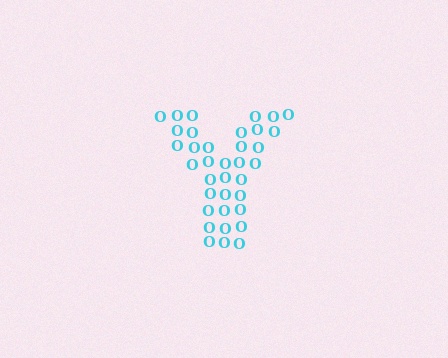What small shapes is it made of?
It is made of small letter O's.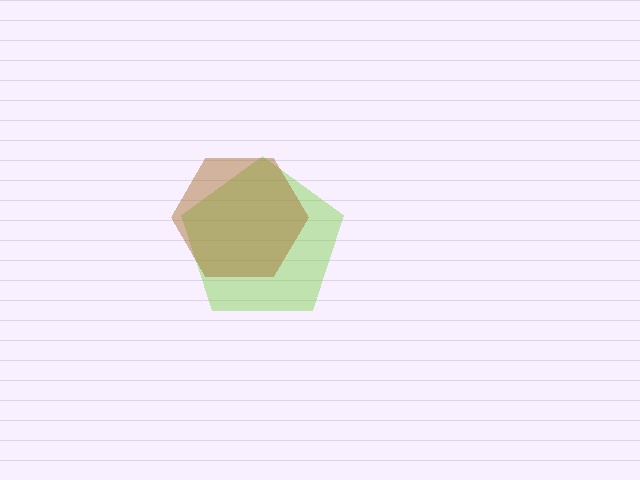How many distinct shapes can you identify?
There are 2 distinct shapes: a lime pentagon, a brown hexagon.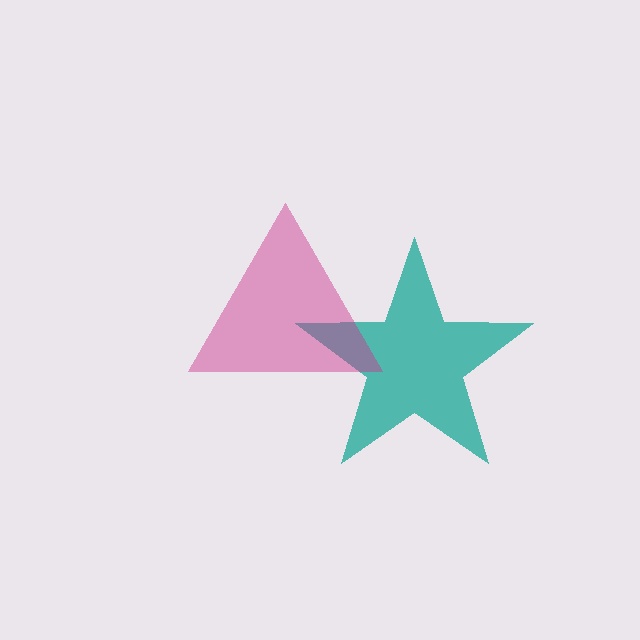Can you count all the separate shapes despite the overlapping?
Yes, there are 2 separate shapes.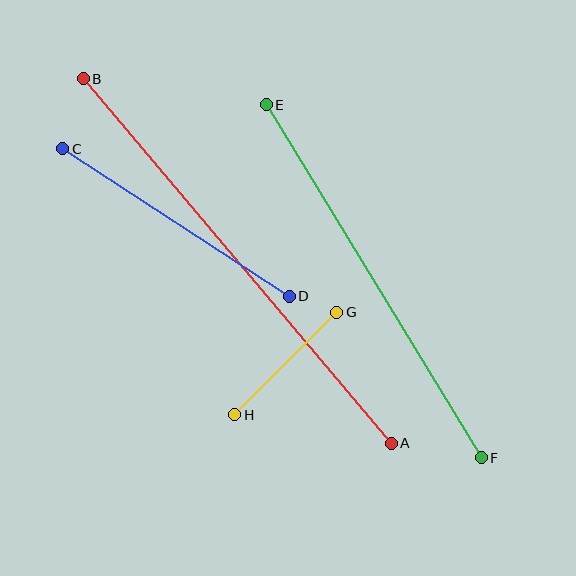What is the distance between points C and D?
The distance is approximately 270 pixels.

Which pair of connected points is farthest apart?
Points A and B are farthest apart.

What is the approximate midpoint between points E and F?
The midpoint is at approximately (374, 281) pixels.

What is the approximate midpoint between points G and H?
The midpoint is at approximately (286, 363) pixels.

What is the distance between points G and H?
The distance is approximately 145 pixels.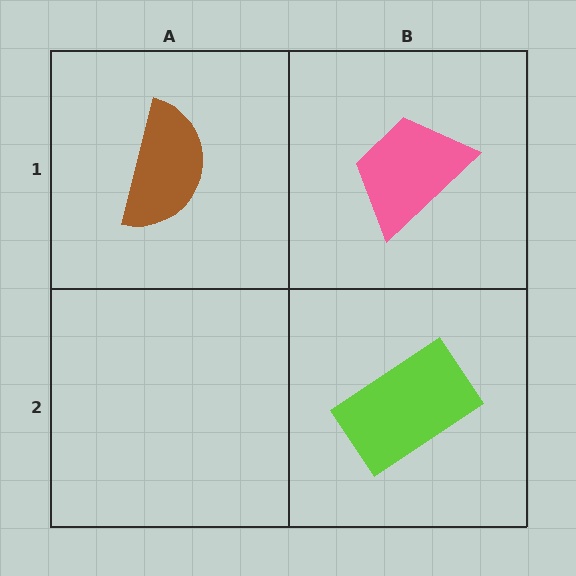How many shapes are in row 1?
2 shapes.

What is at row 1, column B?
A pink trapezoid.